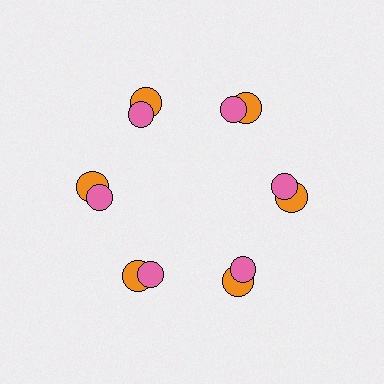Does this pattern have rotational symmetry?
Yes, this pattern has 6-fold rotational symmetry. It looks the same after rotating 60 degrees around the center.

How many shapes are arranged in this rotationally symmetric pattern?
There are 12 shapes, arranged in 6 groups of 2.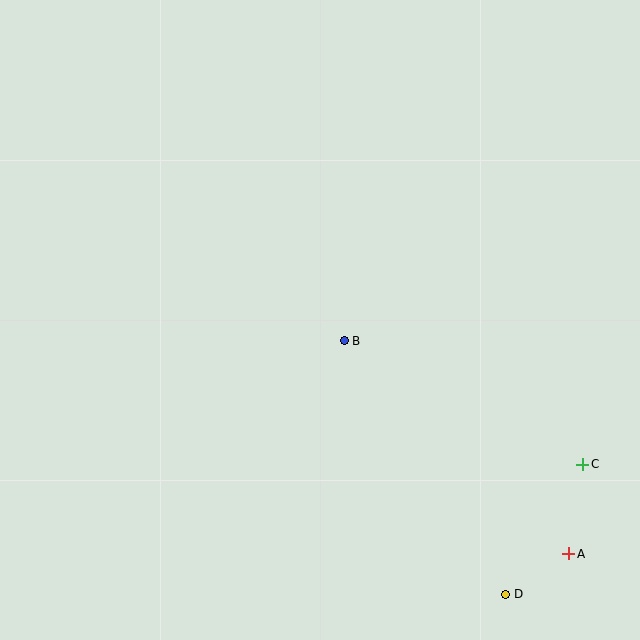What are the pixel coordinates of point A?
Point A is at (569, 554).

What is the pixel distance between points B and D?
The distance between B and D is 301 pixels.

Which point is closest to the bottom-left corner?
Point B is closest to the bottom-left corner.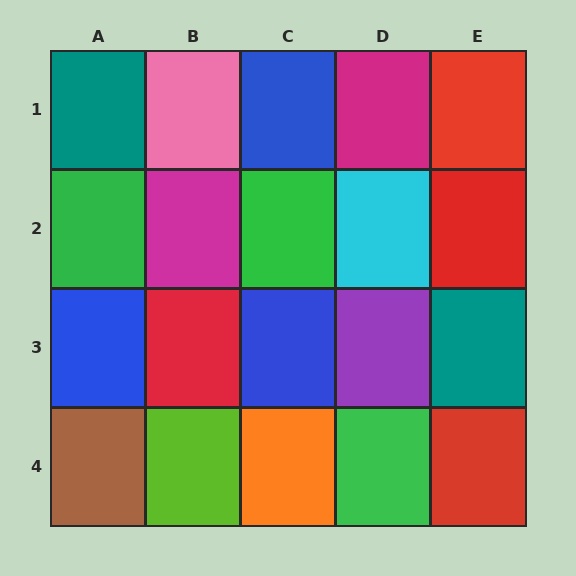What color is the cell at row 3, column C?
Blue.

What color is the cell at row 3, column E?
Teal.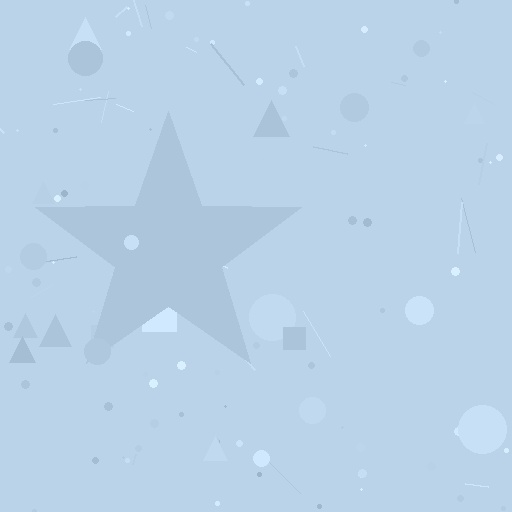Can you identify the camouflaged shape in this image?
The camouflaged shape is a star.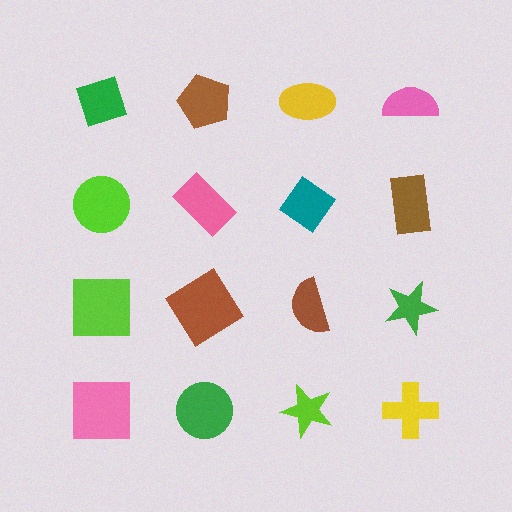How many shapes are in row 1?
4 shapes.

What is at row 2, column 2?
A pink rectangle.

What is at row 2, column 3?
A teal diamond.